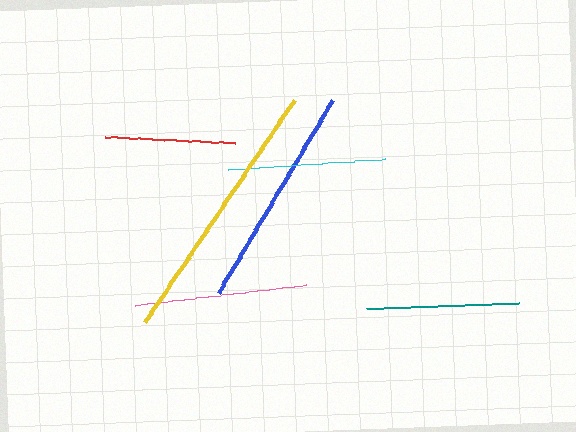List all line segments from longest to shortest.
From longest to shortest: yellow, blue, pink, cyan, teal, red.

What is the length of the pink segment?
The pink segment is approximately 172 pixels long.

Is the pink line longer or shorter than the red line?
The pink line is longer than the red line.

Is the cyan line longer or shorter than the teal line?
The cyan line is longer than the teal line.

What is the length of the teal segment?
The teal segment is approximately 153 pixels long.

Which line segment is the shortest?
The red line is the shortest at approximately 131 pixels.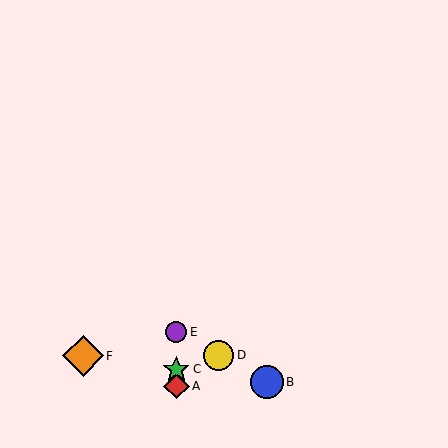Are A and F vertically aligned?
No, A is at x≈176 and F is at x≈83.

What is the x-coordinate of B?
Object B is at x≈267.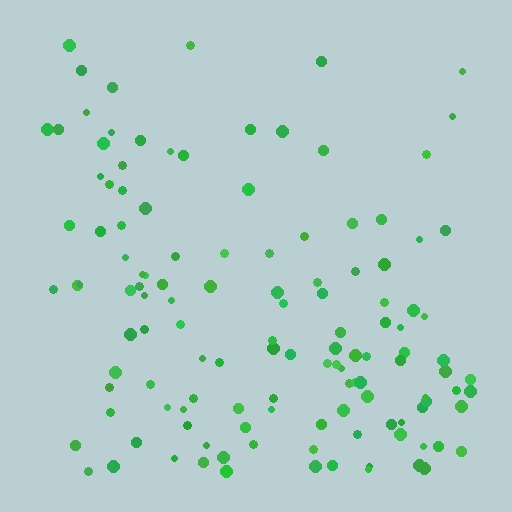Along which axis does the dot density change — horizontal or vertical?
Vertical.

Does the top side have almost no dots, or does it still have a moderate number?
Still a moderate number, just noticeably fewer than the bottom.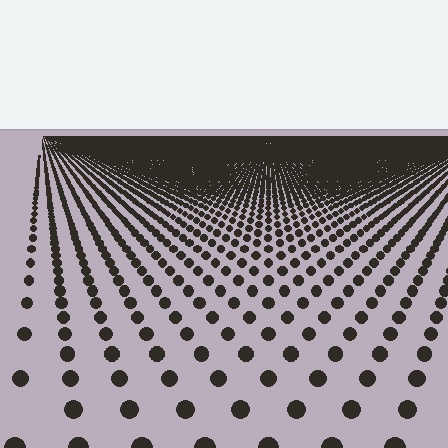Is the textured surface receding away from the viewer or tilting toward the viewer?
The surface is receding away from the viewer. Texture elements get smaller and denser toward the top.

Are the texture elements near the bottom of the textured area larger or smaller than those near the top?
Larger. Near the bottom, elements are closer to the viewer and appear at a bigger on-screen size.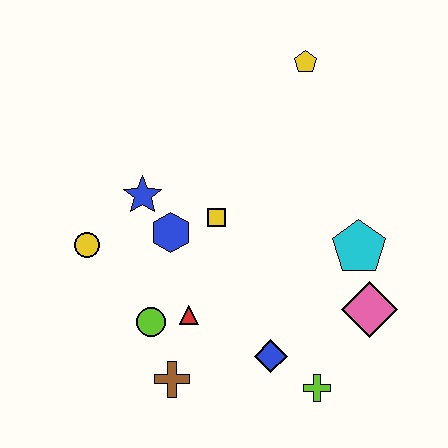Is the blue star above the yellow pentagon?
No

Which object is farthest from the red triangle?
The yellow pentagon is farthest from the red triangle.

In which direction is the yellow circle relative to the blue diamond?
The yellow circle is to the left of the blue diamond.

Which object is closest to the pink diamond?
The cyan pentagon is closest to the pink diamond.